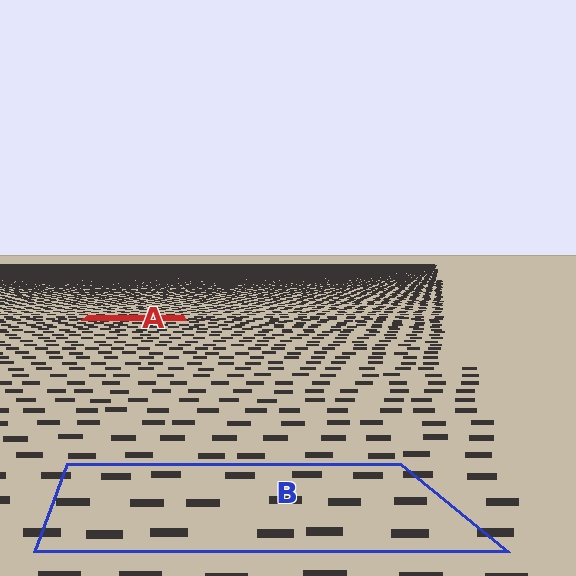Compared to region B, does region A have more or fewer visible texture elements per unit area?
Region A has more texture elements per unit area — they are packed more densely because it is farther away.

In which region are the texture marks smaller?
The texture marks are smaller in region A, because it is farther away.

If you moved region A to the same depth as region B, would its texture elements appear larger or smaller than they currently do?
They would appear larger. At a closer depth, the same texture elements are projected at a bigger on-screen size.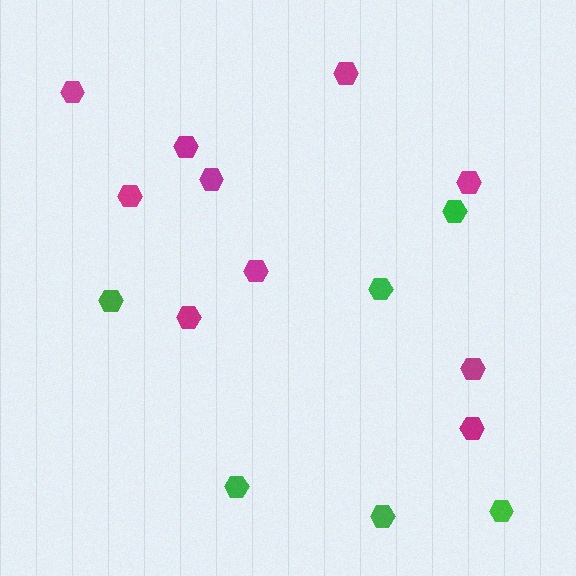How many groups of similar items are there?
There are 2 groups: one group of magenta hexagons (10) and one group of green hexagons (6).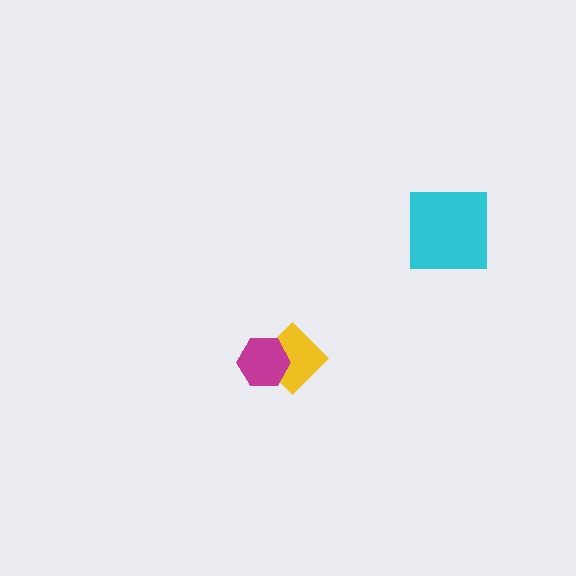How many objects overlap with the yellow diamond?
1 object overlaps with the yellow diamond.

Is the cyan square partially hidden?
No, no other shape covers it.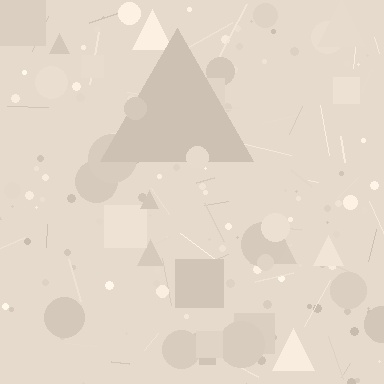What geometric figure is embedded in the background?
A triangle is embedded in the background.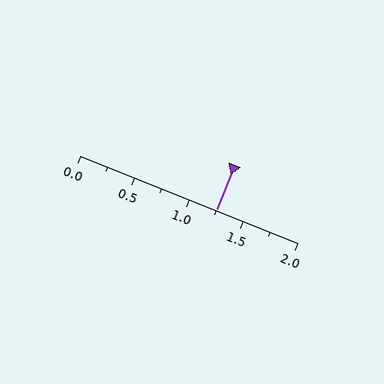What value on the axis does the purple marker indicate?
The marker indicates approximately 1.25.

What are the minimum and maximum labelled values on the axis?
The axis runs from 0.0 to 2.0.